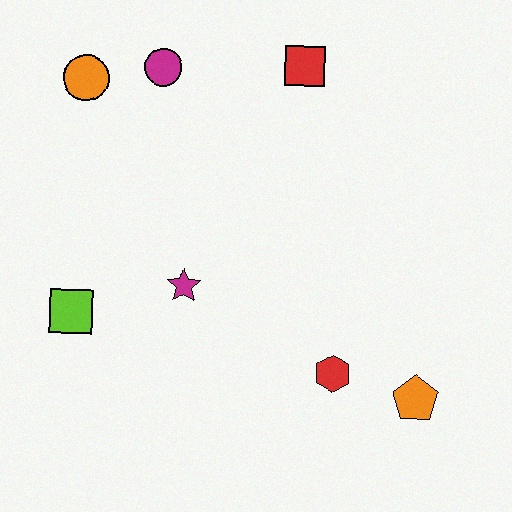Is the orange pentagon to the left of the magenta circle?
No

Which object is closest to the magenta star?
The lime square is closest to the magenta star.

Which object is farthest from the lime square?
The orange pentagon is farthest from the lime square.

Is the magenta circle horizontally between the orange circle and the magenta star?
Yes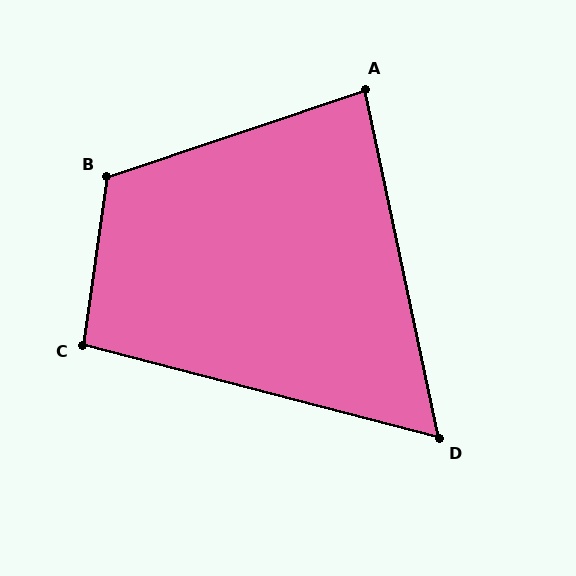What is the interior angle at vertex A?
Approximately 83 degrees (acute).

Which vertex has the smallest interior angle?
D, at approximately 64 degrees.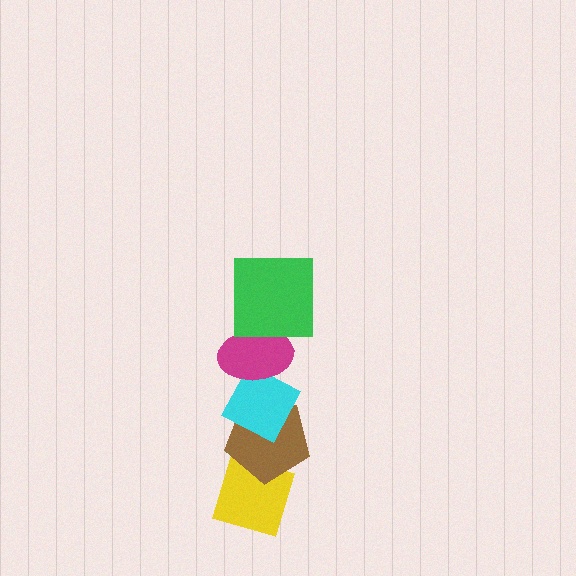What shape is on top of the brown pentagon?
The cyan diamond is on top of the brown pentagon.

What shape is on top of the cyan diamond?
The magenta ellipse is on top of the cyan diamond.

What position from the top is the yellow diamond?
The yellow diamond is 5th from the top.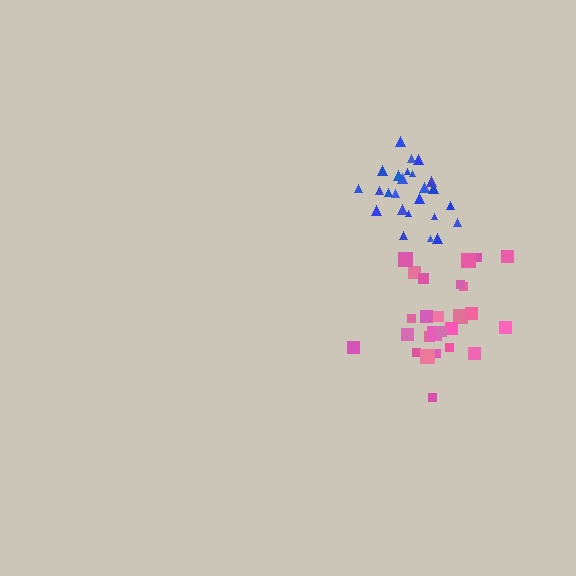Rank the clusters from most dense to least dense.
blue, pink.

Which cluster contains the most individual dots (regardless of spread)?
Pink (27).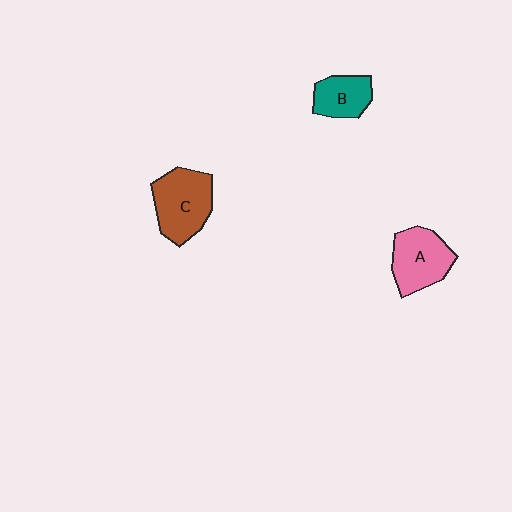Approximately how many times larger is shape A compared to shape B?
Approximately 1.4 times.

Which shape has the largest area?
Shape C (brown).